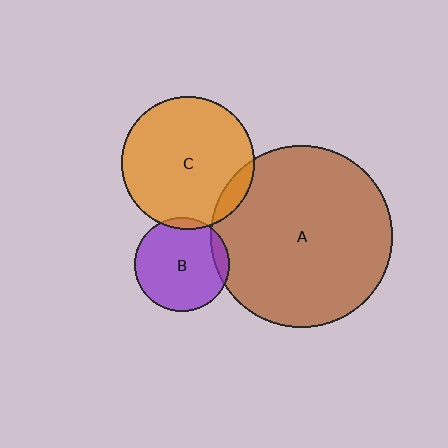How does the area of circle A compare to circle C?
Approximately 1.9 times.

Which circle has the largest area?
Circle A (brown).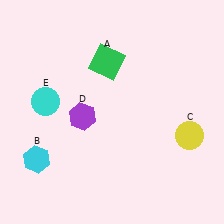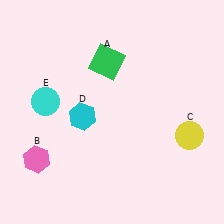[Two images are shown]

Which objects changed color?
B changed from cyan to pink. D changed from purple to cyan.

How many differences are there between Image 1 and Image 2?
There are 2 differences between the two images.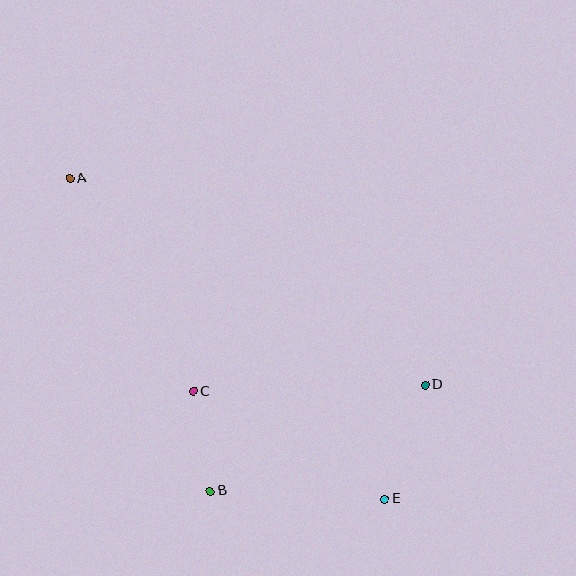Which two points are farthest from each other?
Points A and E are farthest from each other.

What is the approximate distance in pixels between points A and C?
The distance between A and C is approximately 246 pixels.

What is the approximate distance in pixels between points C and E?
The distance between C and E is approximately 220 pixels.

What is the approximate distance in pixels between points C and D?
The distance between C and D is approximately 232 pixels.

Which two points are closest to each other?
Points B and C are closest to each other.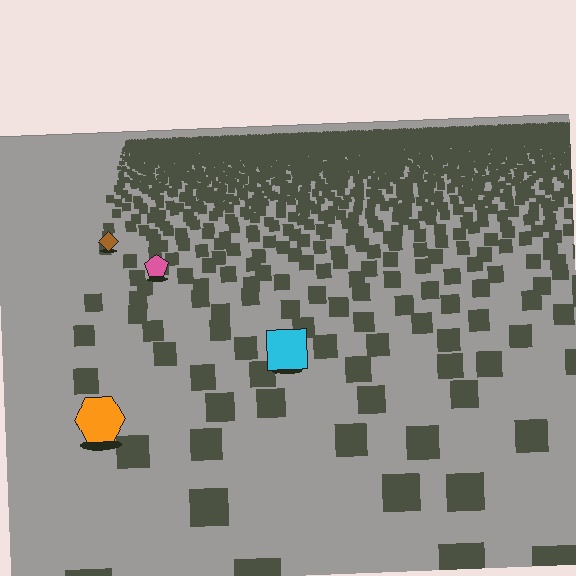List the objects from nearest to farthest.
From nearest to farthest: the orange hexagon, the cyan square, the pink pentagon, the brown diamond.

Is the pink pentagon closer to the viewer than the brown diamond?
Yes. The pink pentagon is closer — you can tell from the texture gradient: the ground texture is coarser near it.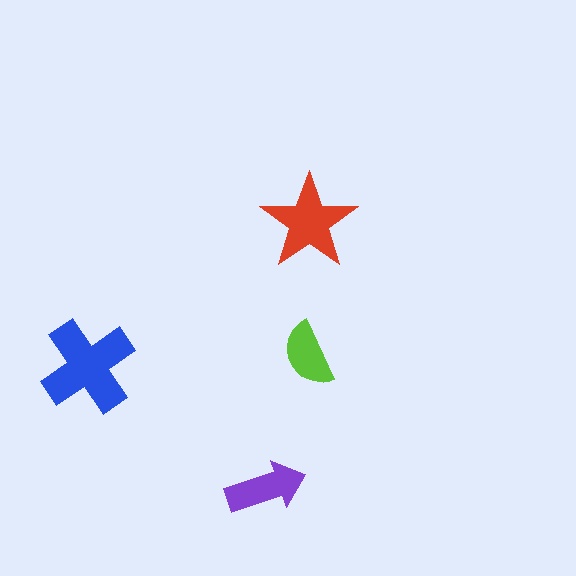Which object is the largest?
The blue cross.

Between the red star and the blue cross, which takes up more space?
The blue cross.